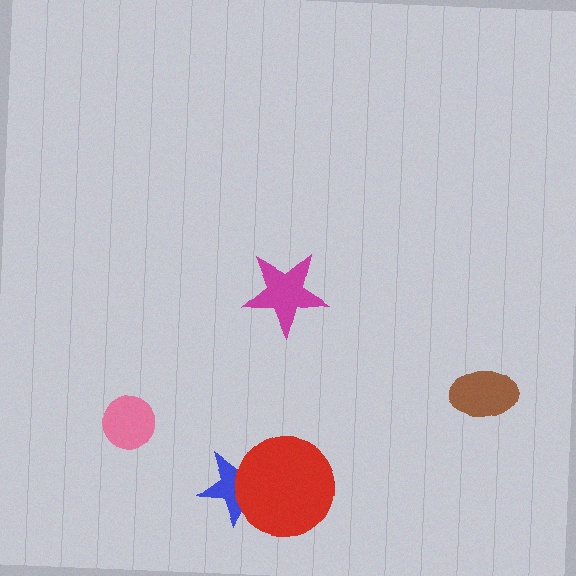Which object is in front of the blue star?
The red circle is in front of the blue star.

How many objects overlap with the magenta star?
0 objects overlap with the magenta star.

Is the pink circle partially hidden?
No, no other shape covers it.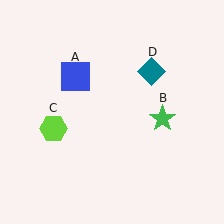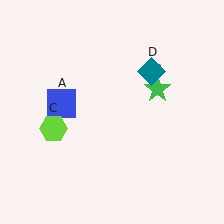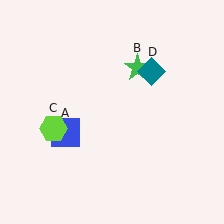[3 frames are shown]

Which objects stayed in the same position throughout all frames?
Lime hexagon (object C) and teal diamond (object D) remained stationary.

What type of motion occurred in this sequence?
The blue square (object A), green star (object B) rotated counterclockwise around the center of the scene.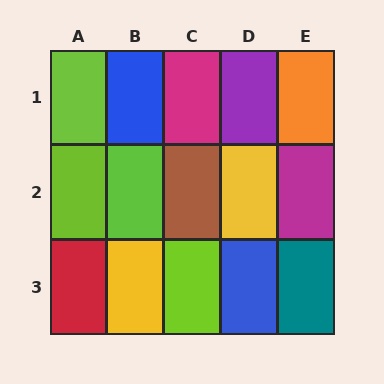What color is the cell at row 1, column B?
Blue.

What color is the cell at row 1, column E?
Orange.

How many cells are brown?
1 cell is brown.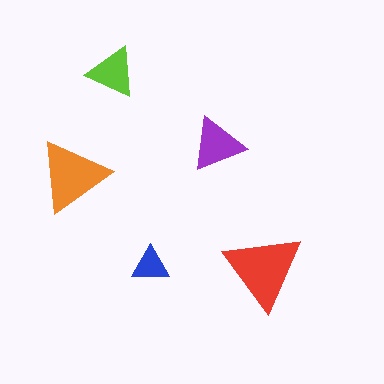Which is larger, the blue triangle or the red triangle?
The red one.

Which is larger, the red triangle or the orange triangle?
The red one.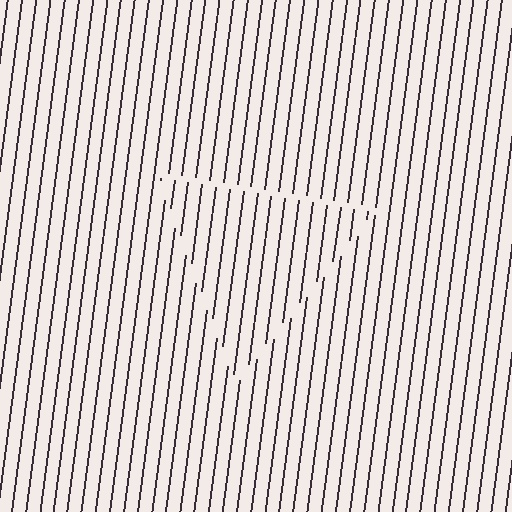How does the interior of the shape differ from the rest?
The interior of the shape contains the same grating, shifted by half a period — the contour is defined by the phase discontinuity where line-ends from the inner and outer gratings abut.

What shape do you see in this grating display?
An illusory triangle. The interior of the shape contains the same grating, shifted by half a period — the contour is defined by the phase discontinuity where line-ends from the inner and outer gratings abut.